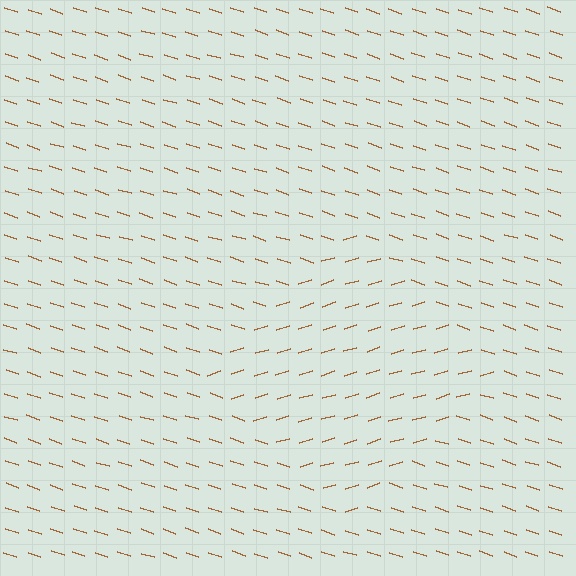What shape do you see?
I see a diamond.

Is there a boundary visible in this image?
Yes, there is a texture boundary formed by a change in line orientation.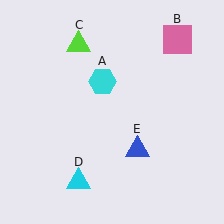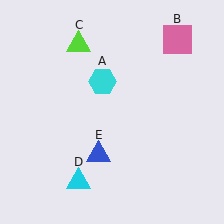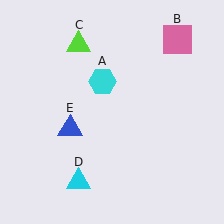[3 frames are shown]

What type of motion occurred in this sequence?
The blue triangle (object E) rotated clockwise around the center of the scene.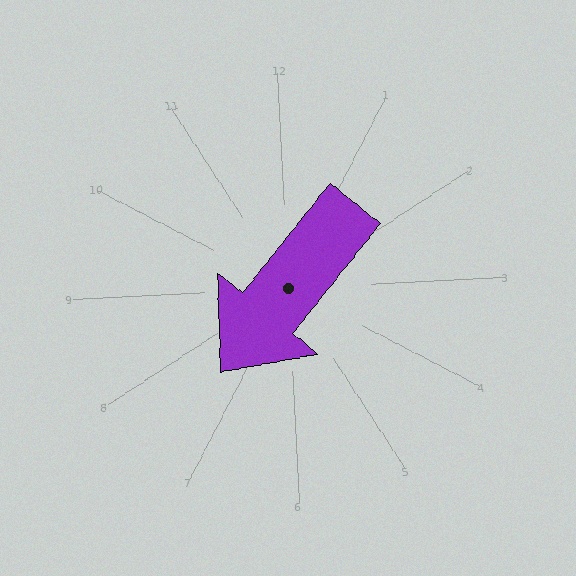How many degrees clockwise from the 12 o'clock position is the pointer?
Approximately 222 degrees.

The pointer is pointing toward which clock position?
Roughly 7 o'clock.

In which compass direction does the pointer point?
Southwest.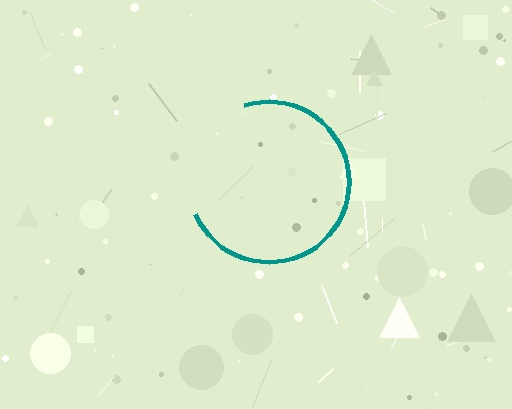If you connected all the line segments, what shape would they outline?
They would outline a circle.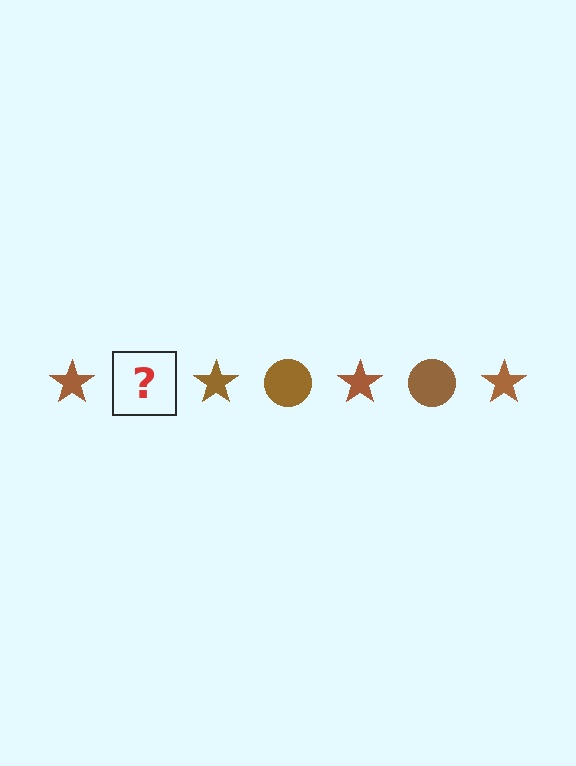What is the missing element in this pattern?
The missing element is a brown circle.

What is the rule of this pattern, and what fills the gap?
The rule is that the pattern cycles through star, circle shapes in brown. The gap should be filled with a brown circle.